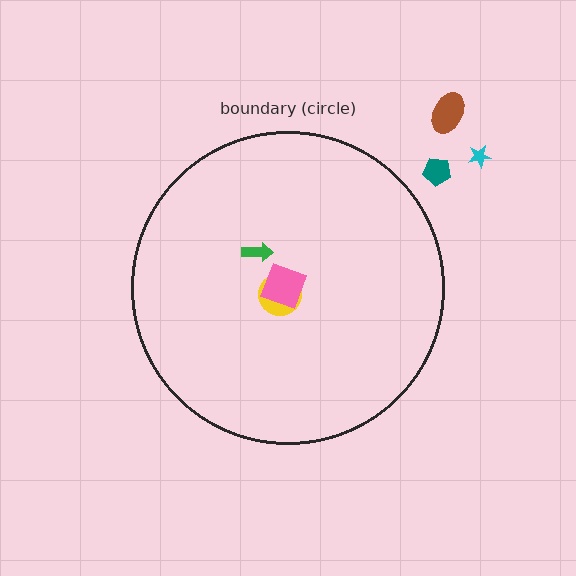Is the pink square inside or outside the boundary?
Inside.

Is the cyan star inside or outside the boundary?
Outside.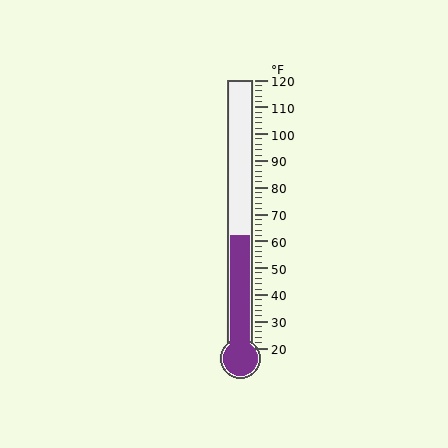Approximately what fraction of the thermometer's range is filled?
The thermometer is filled to approximately 40% of its range.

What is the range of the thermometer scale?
The thermometer scale ranges from 20°F to 120°F.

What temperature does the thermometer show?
The thermometer shows approximately 62°F.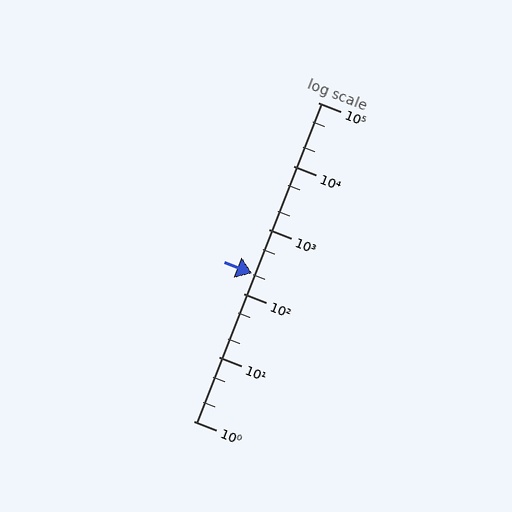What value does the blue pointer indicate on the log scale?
The pointer indicates approximately 210.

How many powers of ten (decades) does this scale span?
The scale spans 5 decades, from 1 to 100000.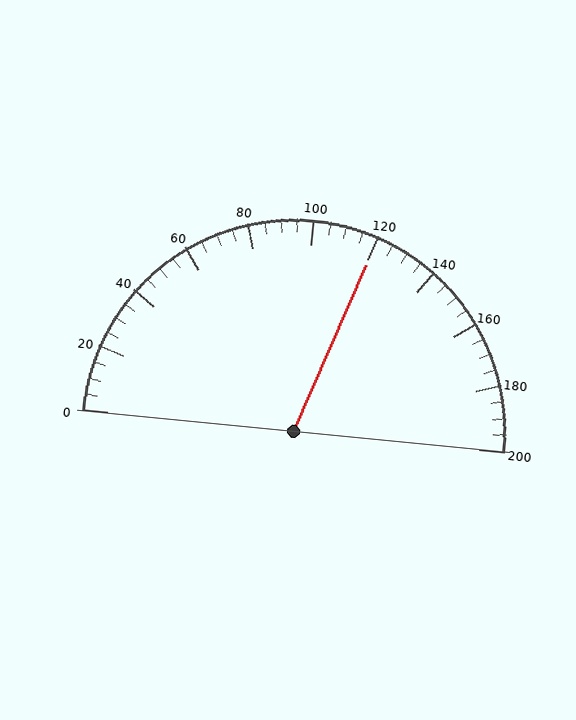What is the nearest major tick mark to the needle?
The nearest major tick mark is 120.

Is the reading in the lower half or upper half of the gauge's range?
The reading is in the upper half of the range (0 to 200).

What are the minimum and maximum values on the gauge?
The gauge ranges from 0 to 200.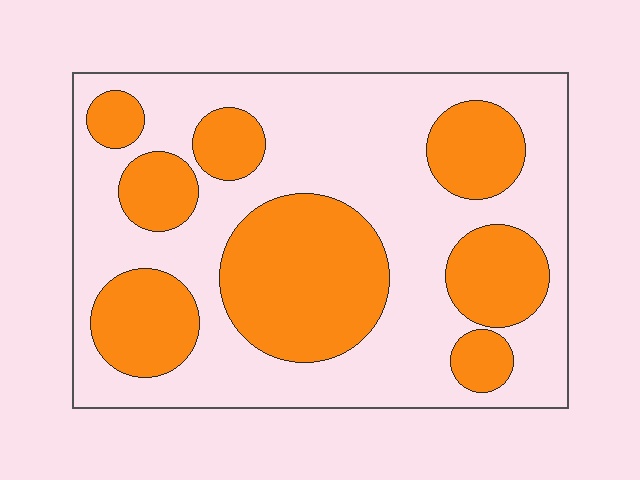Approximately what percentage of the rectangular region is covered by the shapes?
Approximately 40%.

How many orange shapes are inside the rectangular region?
8.